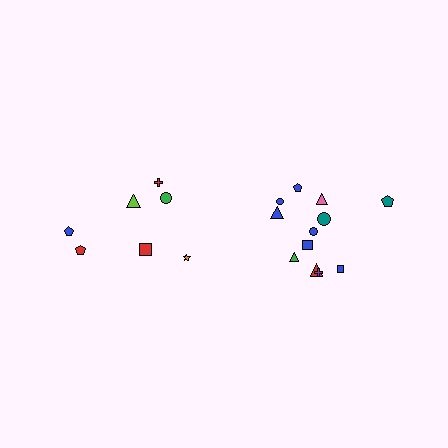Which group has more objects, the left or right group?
The right group.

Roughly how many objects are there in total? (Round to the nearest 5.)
Roughly 20 objects in total.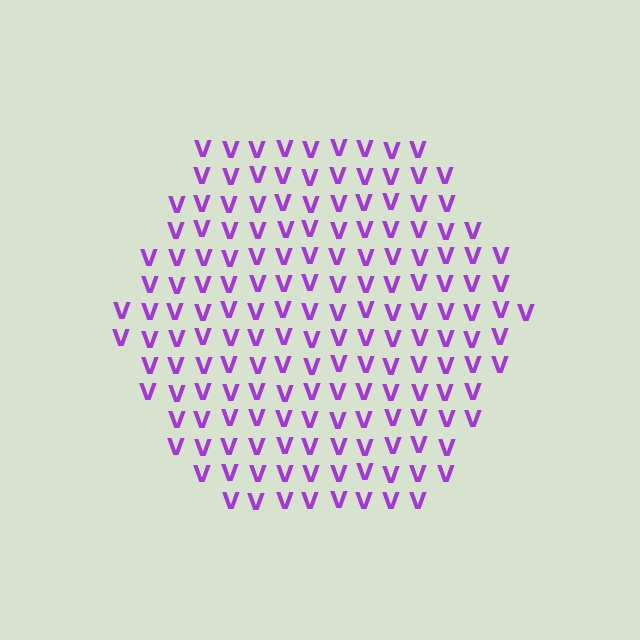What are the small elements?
The small elements are letter V's.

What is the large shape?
The large shape is a hexagon.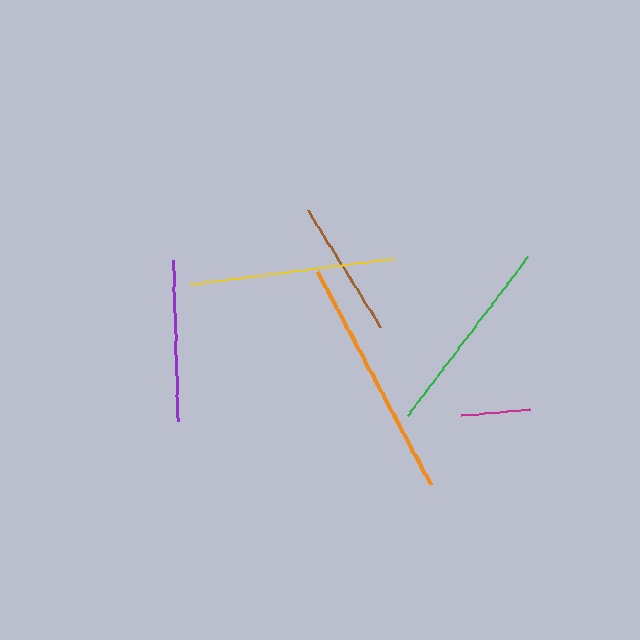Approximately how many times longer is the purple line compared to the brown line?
The purple line is approximately 1.2 times the length of the brown line.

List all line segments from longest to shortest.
From longest to shortest: orange, yellow, green, purple, brown, magenta.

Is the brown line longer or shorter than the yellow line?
The yellow line is longer than the brown line.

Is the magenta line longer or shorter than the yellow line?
The yellow line is longer than the magenta line.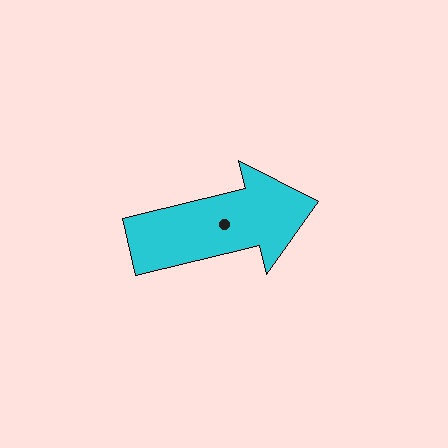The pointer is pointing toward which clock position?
Roughly 3 o'clock.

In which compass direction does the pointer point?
East.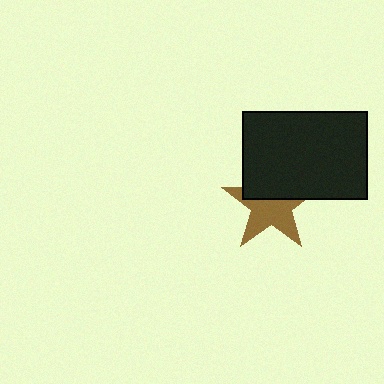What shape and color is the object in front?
The object in front is a black rectangle.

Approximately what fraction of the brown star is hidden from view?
Roughly 41% of the brown star is hidden behind the black rectangle.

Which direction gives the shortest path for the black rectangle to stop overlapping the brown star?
Moving up gives the shortest separation.